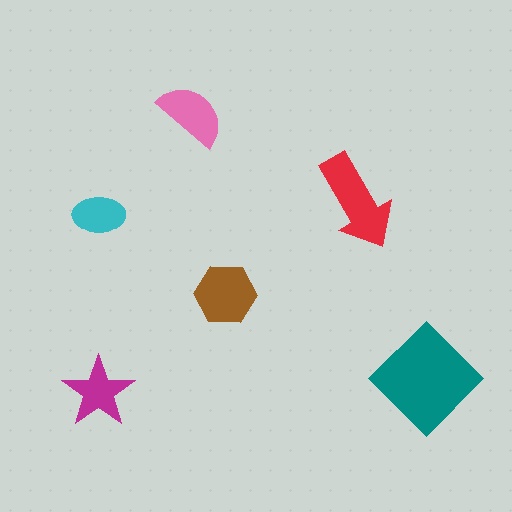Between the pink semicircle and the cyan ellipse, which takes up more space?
The pink semicircle.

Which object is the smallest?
The cyan ellipse.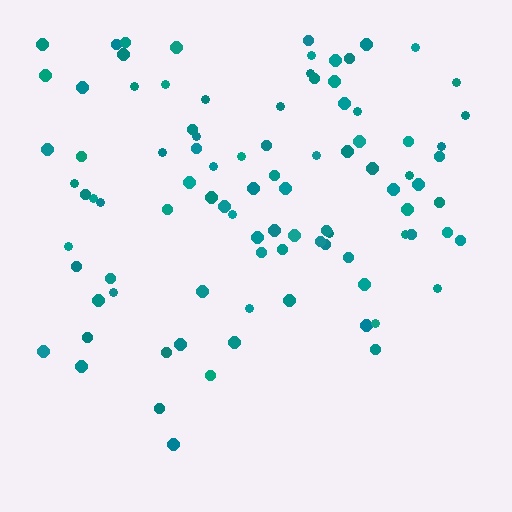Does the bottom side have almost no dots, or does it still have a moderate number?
Still a moderate number, just noticeably fewer than the top.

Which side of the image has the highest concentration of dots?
The top.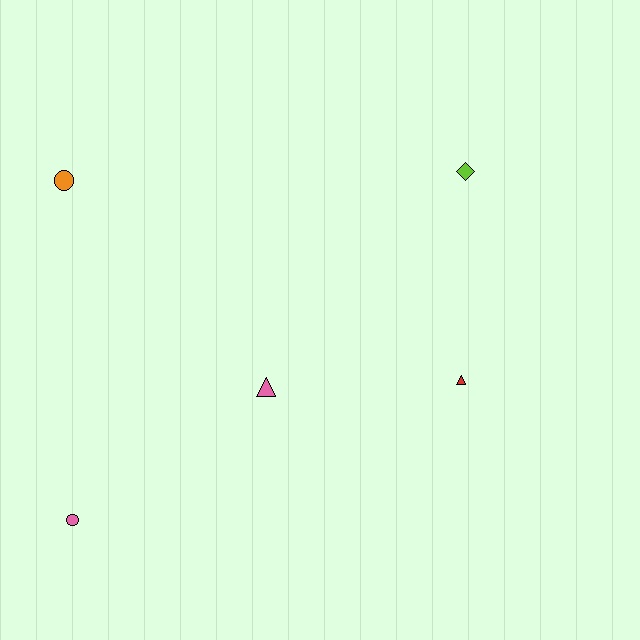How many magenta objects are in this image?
There are no magenta objects.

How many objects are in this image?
There are 5 objects.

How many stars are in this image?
There are no stars.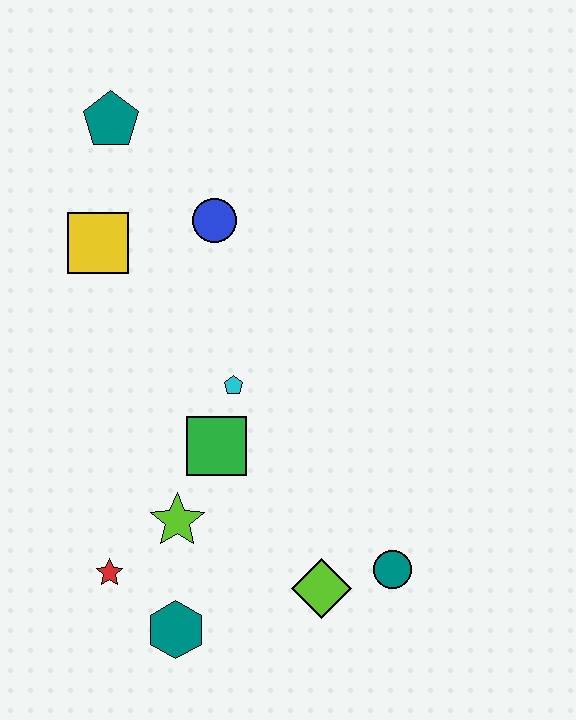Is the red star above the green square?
No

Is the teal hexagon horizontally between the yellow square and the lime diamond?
Yes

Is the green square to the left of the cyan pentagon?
Yes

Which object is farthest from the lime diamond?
The teal pentagon is farthest from the lime diamond.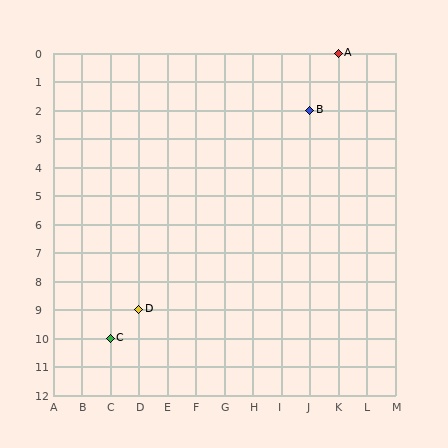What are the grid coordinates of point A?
Point A is at grid coordinates (K, 0).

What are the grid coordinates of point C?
Point C is at grid coordinates (C, 10).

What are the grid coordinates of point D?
Point D is at grid coordinates (D, 9).